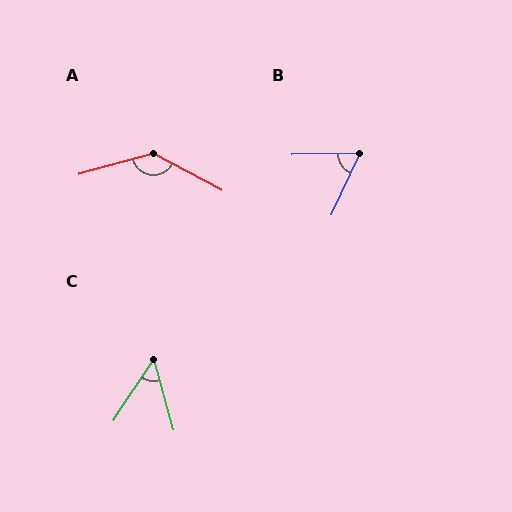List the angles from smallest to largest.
C (48°), B (64°), A (136°).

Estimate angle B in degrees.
Approximately 64 degrees.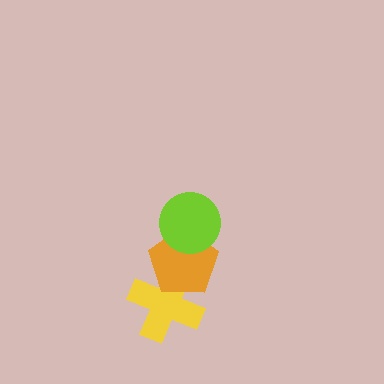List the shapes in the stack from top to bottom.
From top to bottom: the lime circle, the orange pentagon, the yellow cross.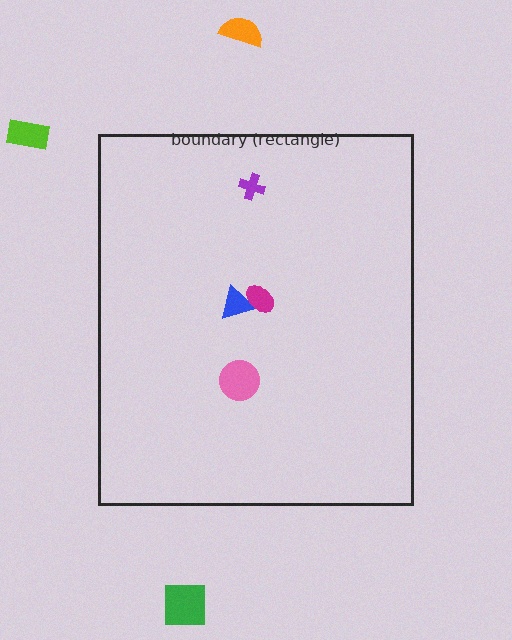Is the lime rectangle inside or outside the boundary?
Outside.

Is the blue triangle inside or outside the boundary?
Inside.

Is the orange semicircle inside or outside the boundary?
Outside.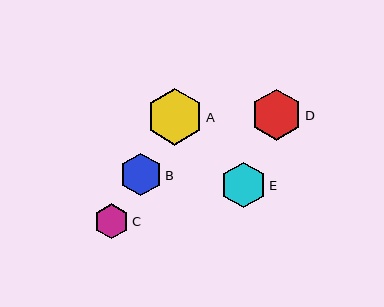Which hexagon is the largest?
Hexagon A is the largest with a size of approximately 57 pixels.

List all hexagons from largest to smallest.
From largest to smallest: A, D, E, B, C.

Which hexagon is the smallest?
Hexagon C is the smallest with a size of approximately 35 pixels.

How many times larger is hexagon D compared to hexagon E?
Hexagon D is approximately 1.1 times the size of hexagon E.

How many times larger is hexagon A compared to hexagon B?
Hexagon A is approximately 1.3 times the size of hexagon B.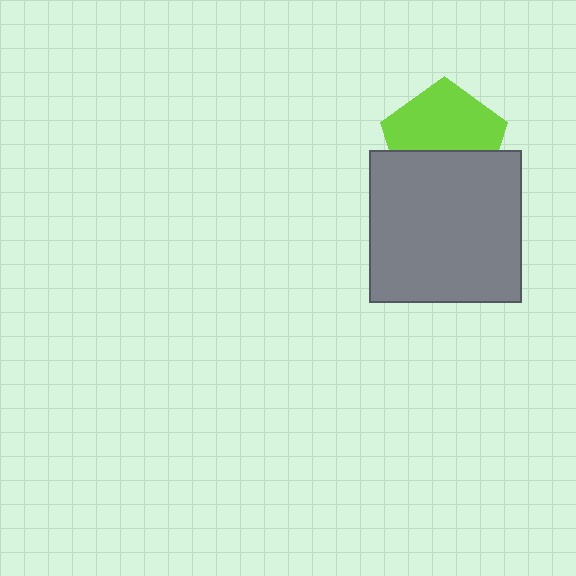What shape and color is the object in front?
The object in front is a gray square.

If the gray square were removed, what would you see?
You would see the complete lime pentagon.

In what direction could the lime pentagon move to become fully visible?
The lime pentagon could move up. That would shift it out from behind the gray square entirely.